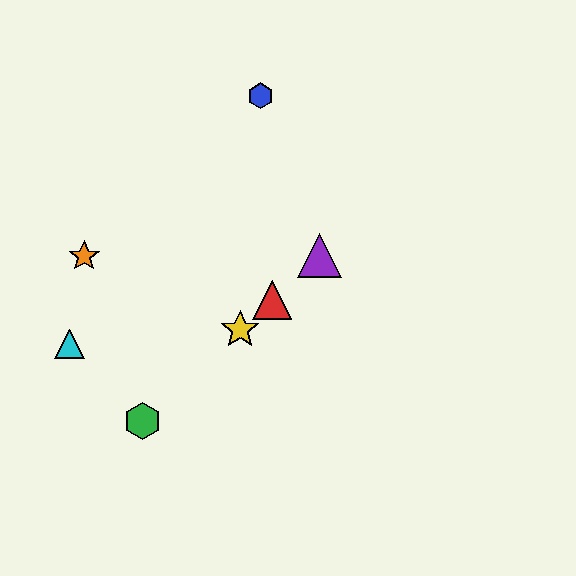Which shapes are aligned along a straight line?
The red triangle, the green hexagon, the yellow star, the purple triangle are aligned along a straight line.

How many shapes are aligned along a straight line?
4 shapes (the red triangle, the green hexagon, the yellow star, the purple triangle) are aligned along a straight line.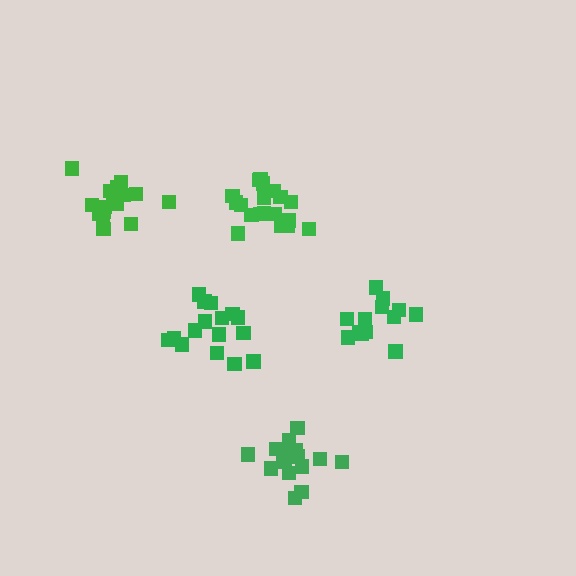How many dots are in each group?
Group 1: 16 dots, Group 2: 18 dots, Group 3: 13 dots, Group 4: 19 dots, Group 5: 16 dots (82 total).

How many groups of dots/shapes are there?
There are 5 groups.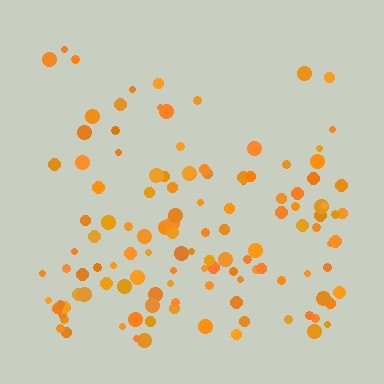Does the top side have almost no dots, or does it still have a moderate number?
Still a moderate number, just noticeably fewer than the bottom.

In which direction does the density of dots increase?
From top to bottom, with the bottom side densest.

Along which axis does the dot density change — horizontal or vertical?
Vertical.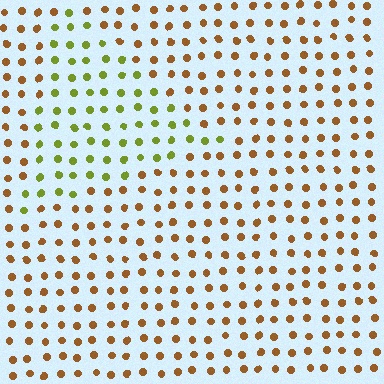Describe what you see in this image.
The image is filled with small brown elements in a uniform arrangement. A triangle-shaped region is visible where the elements are tinted to a slightly different hue, forming a subtle color boundary.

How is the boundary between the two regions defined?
The boundary is defined purely by a slight shift in hue (about 50 degrees). Spacing, size, and orientation are identical on both sides.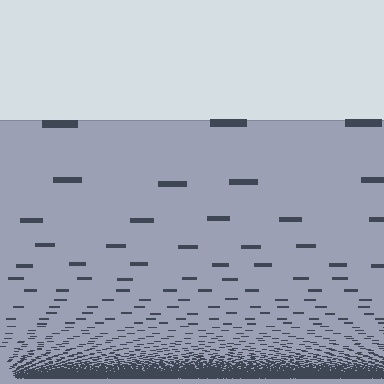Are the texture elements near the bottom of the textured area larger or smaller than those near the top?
Smaller. The gradient is inverted — elements near the bottom are smaller and denser.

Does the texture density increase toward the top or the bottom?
Density increases toward the bottom.